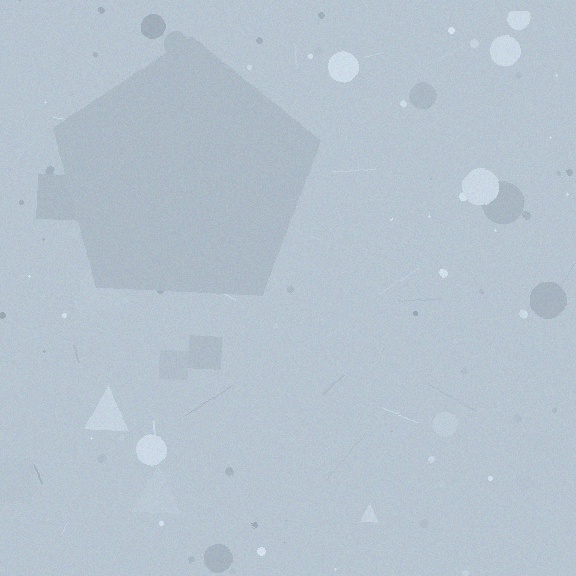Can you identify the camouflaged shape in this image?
The camouflaged shape is a pentagon.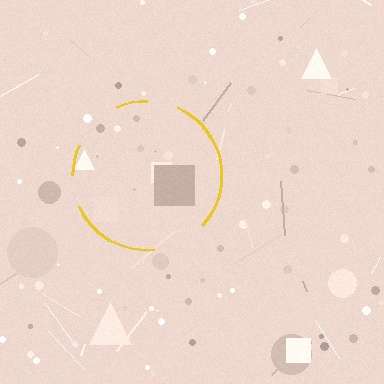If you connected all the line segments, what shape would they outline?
They would outline a circle.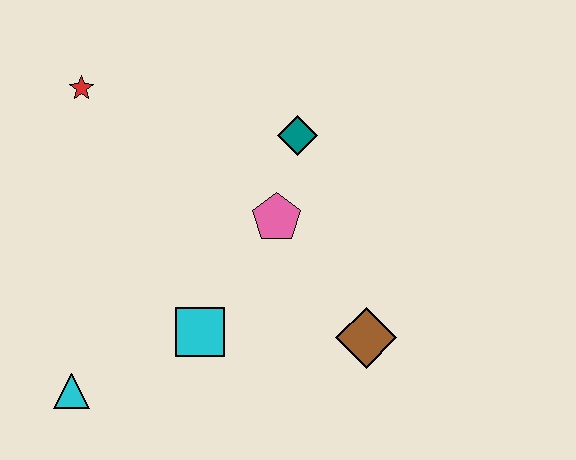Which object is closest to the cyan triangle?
The cyan square is closest to the cyan triangle.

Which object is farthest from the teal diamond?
The cyan triangle is farthest from the teal diamond.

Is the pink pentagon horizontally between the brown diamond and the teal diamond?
No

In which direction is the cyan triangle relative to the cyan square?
The cyan triangle is to the left of the cyan square.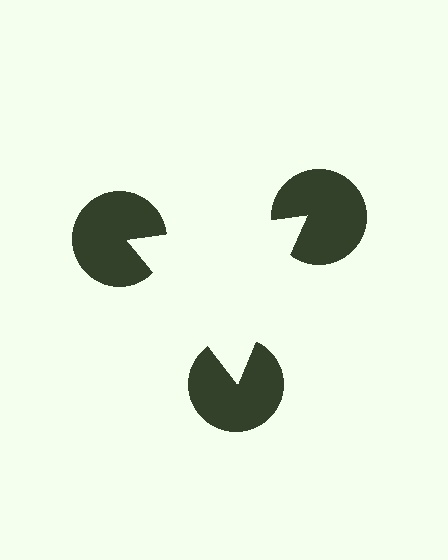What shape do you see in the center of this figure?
An illusory triangle — its edges are inferred from the aligned wedge cuts in the pac-man discs, not physically drawn.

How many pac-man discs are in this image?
There are 3 — one at each vertex of the illusory triangle.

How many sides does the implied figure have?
3 sides.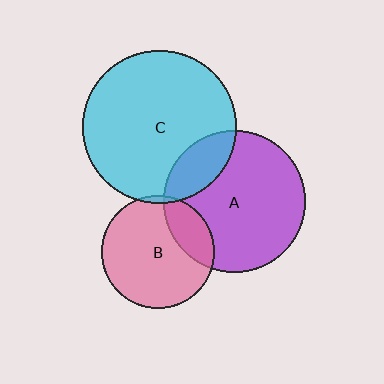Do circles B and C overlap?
Yes.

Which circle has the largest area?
Circle C (cyan).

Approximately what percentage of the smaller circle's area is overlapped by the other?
Approximately 5%.